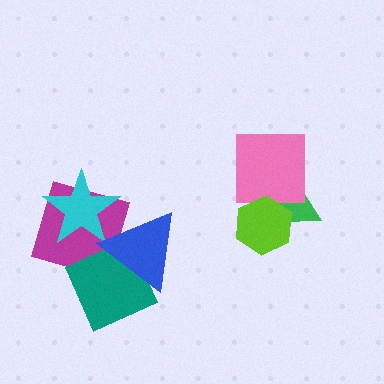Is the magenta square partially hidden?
Yes, it is partially covered by another shape.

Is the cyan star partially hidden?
Yes, it is partially covered by another shape.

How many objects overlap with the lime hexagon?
2 objects overlap with the lime hexagon.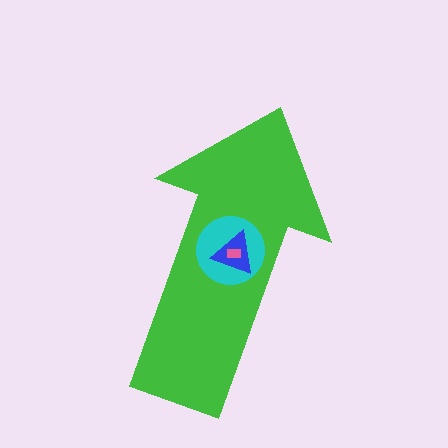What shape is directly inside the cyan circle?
The blue triangle.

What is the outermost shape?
The green arrow.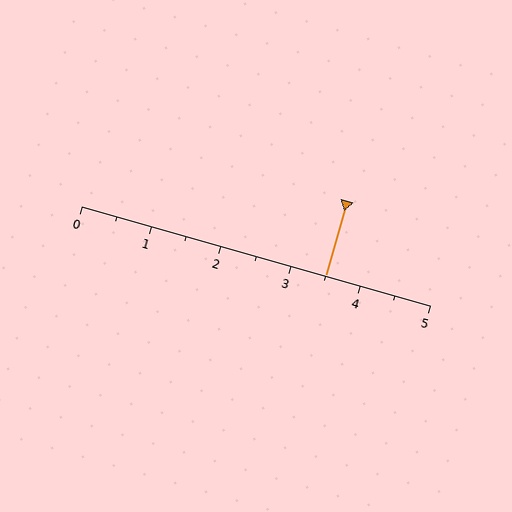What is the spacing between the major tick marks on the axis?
The major ticks are spaced 1 apart.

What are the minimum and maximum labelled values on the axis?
The axis runs from 0 to 5.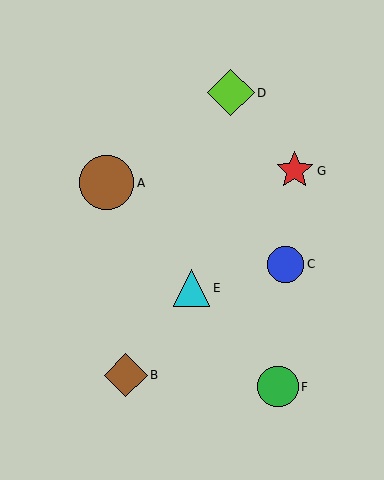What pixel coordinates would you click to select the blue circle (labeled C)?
Click at (286, 264) to select the blue circle C.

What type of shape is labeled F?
Shape F is a green circle.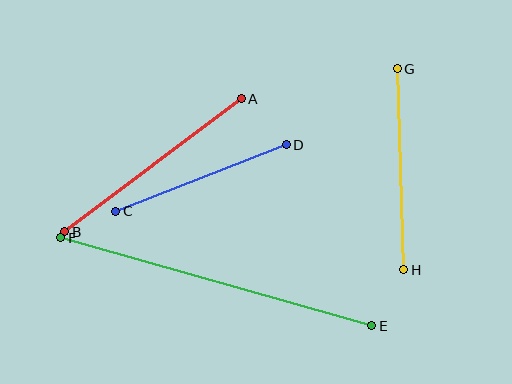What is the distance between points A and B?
The distance is approximately 221 pixels.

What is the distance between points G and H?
The distance is approximately 201 pixels.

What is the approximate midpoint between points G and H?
The midpoint is at approximately (400, 169) pixels.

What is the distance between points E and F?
The distance is approximately 323 pixels.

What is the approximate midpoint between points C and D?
The midpoint is at approximately (201, 178) pixels.